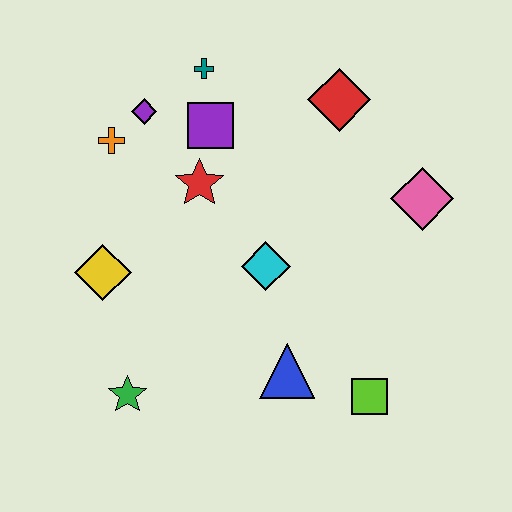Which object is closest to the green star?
The yellow diamond is closest to the green star.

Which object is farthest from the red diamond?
The green star is farthest from the red diamond.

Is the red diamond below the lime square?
No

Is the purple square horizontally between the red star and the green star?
No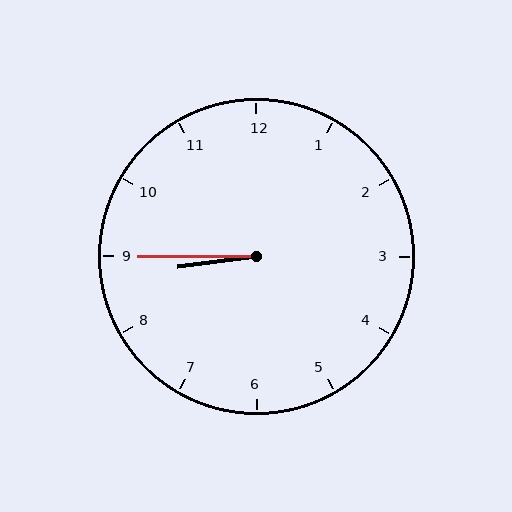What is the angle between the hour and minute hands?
Approximately 8 degrees.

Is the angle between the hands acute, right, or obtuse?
It is acute.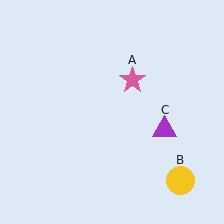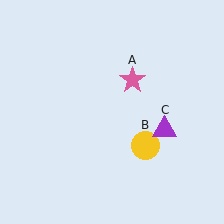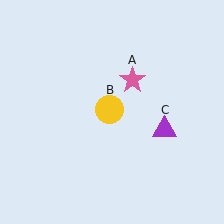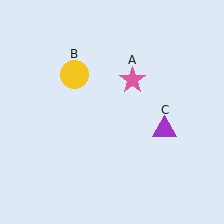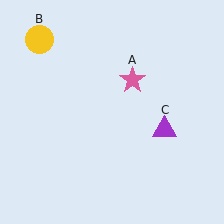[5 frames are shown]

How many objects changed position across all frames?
1 object changed position: yellow circle (object B).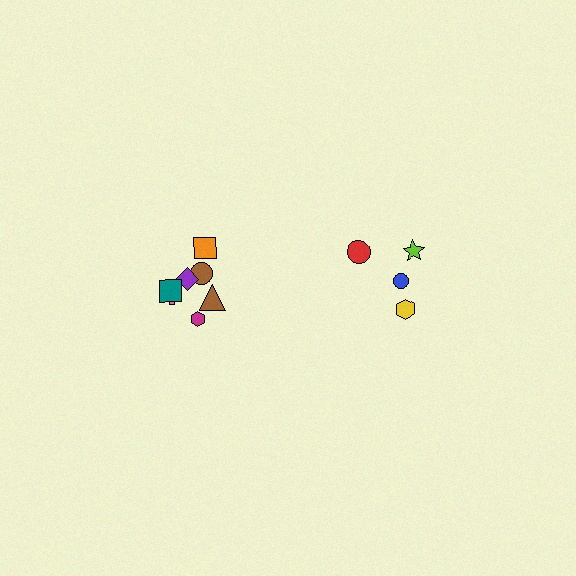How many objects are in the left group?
There are 7 objects.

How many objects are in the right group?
There are 4 objects.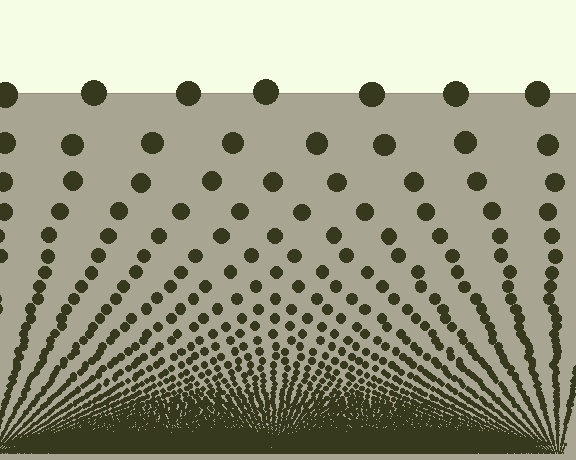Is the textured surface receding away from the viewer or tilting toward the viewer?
The surface appears to tilt toward the viewer. Texture elements get larger and sparser toward the top.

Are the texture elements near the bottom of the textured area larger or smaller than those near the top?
Smaller. The gradient is inverted — elements near the bottom are smaller and denser.